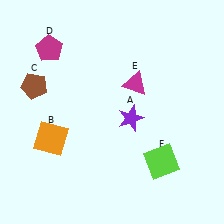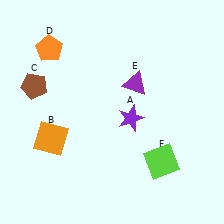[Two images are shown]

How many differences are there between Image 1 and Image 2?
There are 2 differences between the two images.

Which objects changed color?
D changed from magenta to orange. E changed from magenta to purple.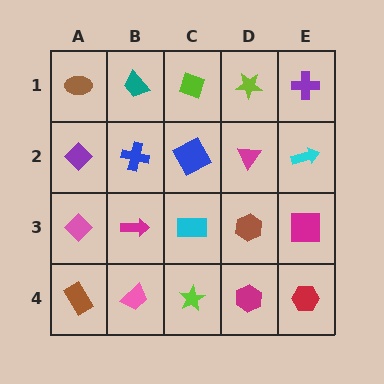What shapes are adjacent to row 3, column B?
A blue cross (row 2, column B), a pink trapezoid (row 4, column B), a pink diamond (row 3, column A), a cyan rectangle (row 3, column C).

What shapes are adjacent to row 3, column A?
A purple diamond (row 2, column A), a brown rectangle (row 4, column A), a magenta arrow (row 3, column B).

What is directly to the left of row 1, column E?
A lime star.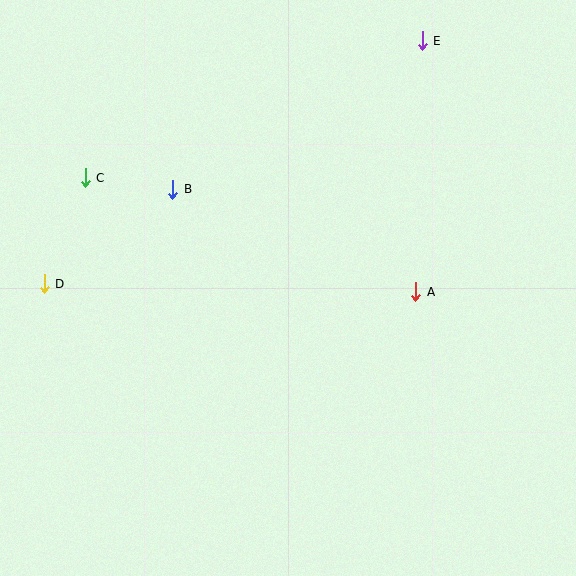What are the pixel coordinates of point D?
Point D is at (44, 284).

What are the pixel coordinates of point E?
Point E is at (422, 41).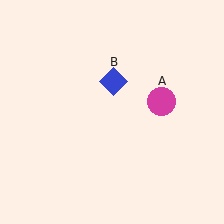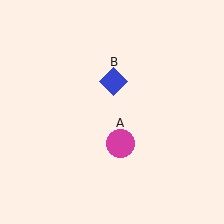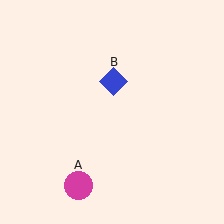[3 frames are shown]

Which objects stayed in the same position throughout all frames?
Blue diamond (object B) remained stationary.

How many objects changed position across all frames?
1 object changed position: magenta circle (object A).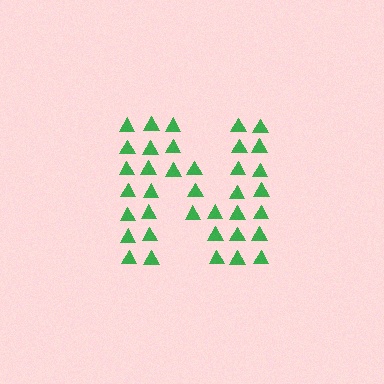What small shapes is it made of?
It is made of small triangles.